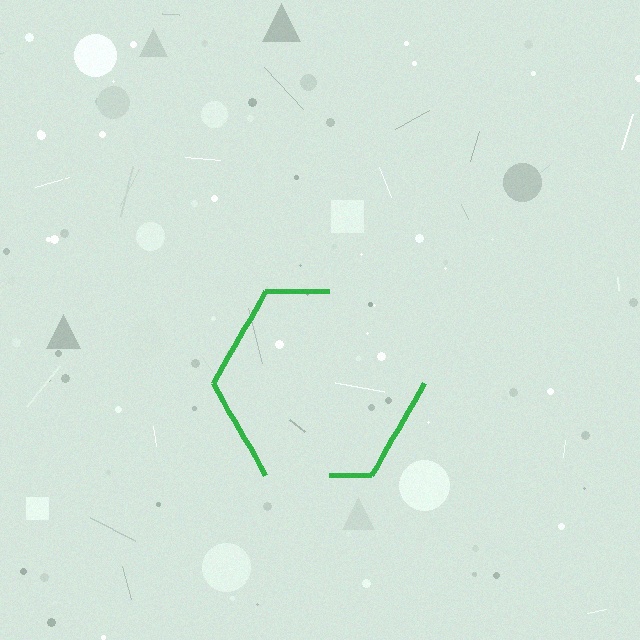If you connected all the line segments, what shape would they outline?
They would outline a hexagon.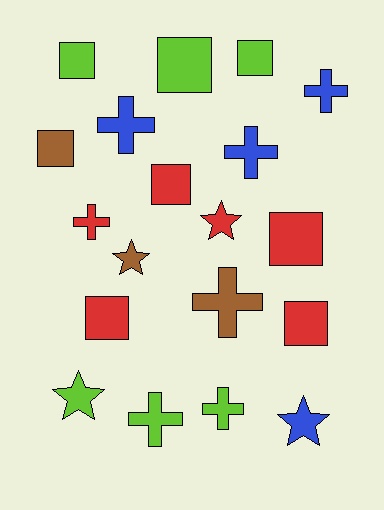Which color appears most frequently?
Lime, with 6 objects.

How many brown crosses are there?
There is 1 brown cross.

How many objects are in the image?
There are 19 objects.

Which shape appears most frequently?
Square, with 8 objects.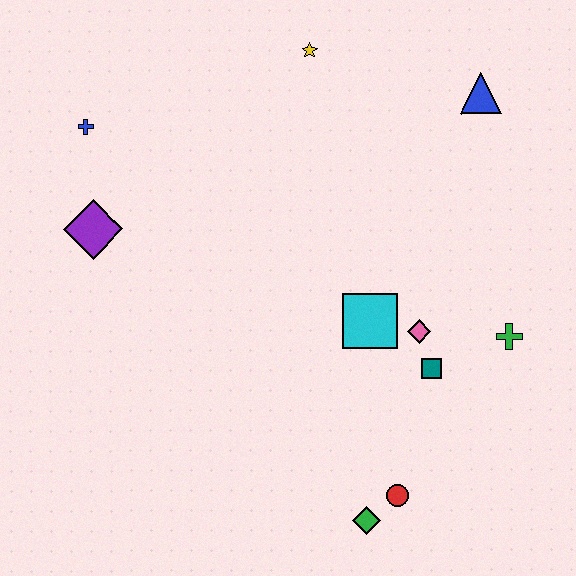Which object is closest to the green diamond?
The red circle is closest to the green diamond.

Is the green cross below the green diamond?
No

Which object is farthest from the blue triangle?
The green diamond is farthest from the blue triangle.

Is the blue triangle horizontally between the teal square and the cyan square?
No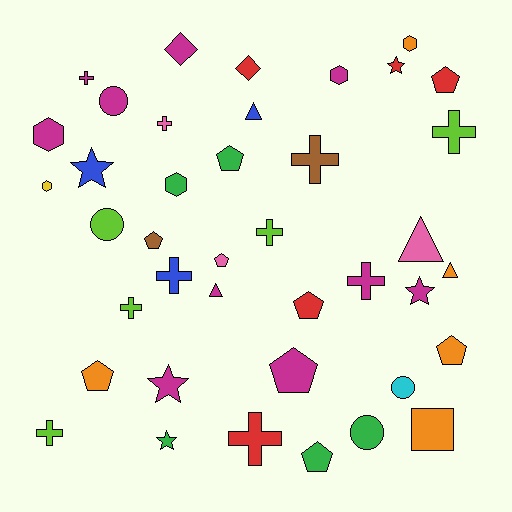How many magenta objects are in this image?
There are 10 magenta objects.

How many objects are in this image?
There are 40 objects.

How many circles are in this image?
There are 4 circles.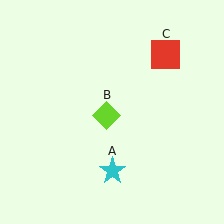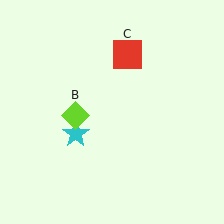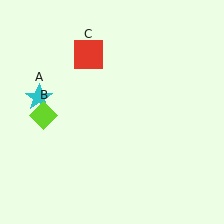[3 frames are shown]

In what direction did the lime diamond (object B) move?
The lime diamond (object B) moved left.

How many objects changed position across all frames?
3 objects changed position: cyan star (object A), lime diamond (object B), red square (object C).